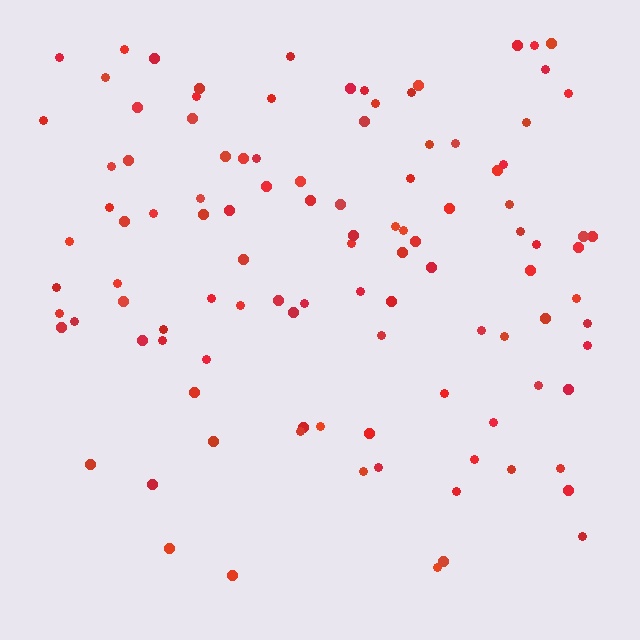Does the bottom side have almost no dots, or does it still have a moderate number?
Still a moderate number, just noticeably fewer than the top.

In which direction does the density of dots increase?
From bottom to top, with the top side densest.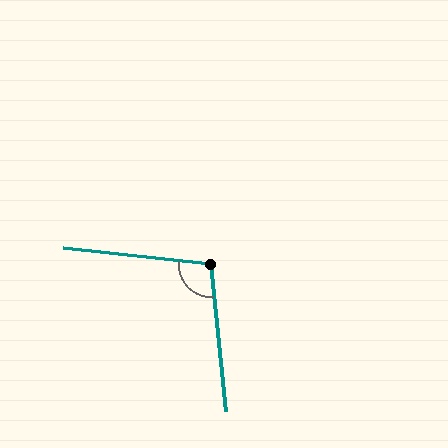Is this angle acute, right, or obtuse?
It is obtuse.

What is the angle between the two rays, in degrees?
Approximately 102 degrees.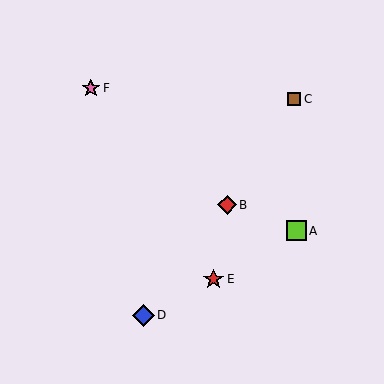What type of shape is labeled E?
Shape E is a red star.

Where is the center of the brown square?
The center of the brown square is at (294, 99).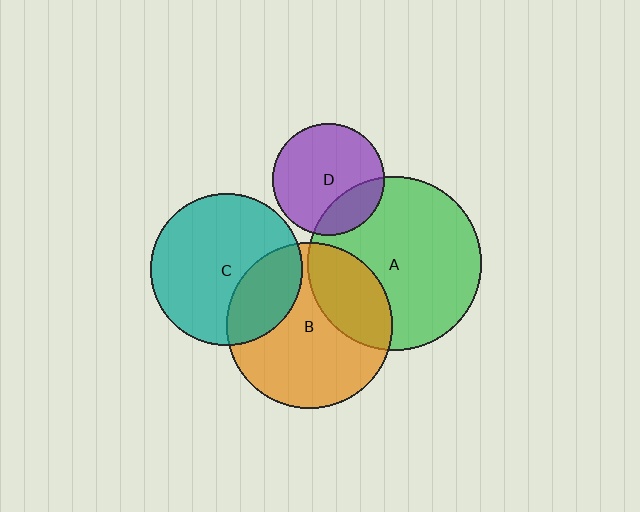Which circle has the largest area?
Circle A (green).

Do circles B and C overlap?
Yes.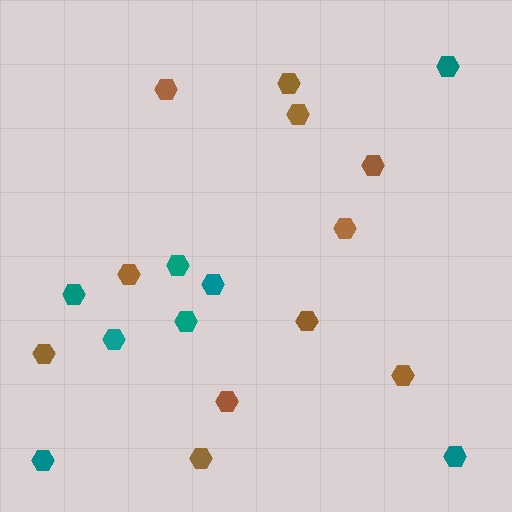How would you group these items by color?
There are 2 groups: one group of teal hexagons (8) and one group of brown hexagons (11).